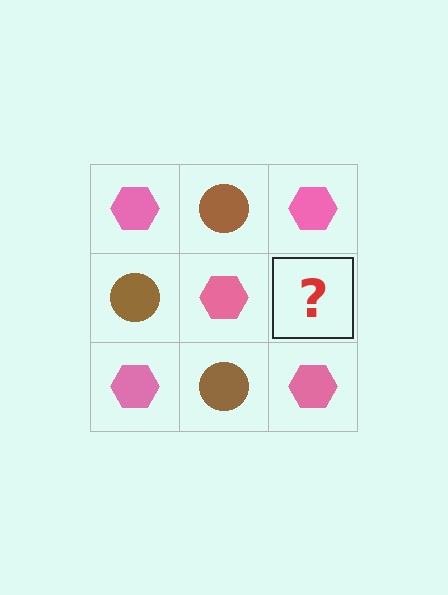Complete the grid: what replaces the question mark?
The question mark should be replaced with a brown circle.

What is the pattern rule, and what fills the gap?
The rule is that it alternates pink hexagon and brown circle in a checkerboard pattern. The gap should be filled with a brown circle.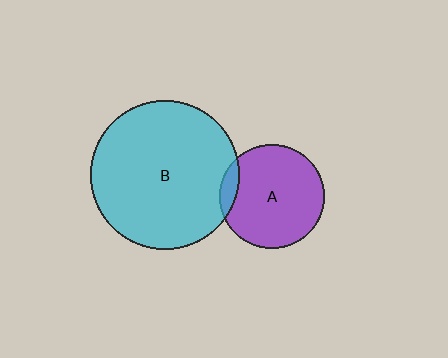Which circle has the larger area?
Circle B (cyan).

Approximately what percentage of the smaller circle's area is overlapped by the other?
Approximately 10%.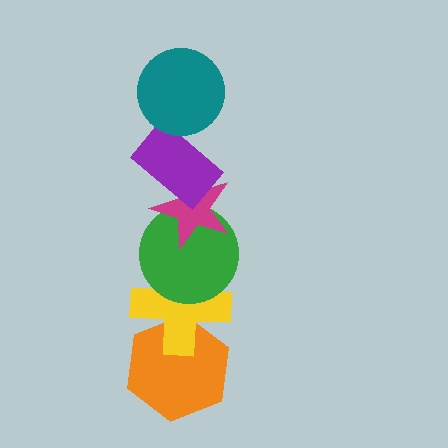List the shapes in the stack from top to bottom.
From top to bottom: the teal circle, the purple rectangle, the magenta star, the green circle, the yellow cross, the orange hexagon.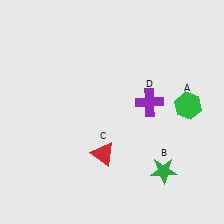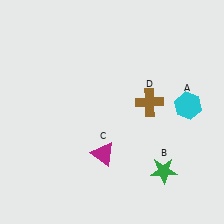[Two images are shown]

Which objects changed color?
A changed from green to cyan. C changed from red to magenta. D changed from purple to brown.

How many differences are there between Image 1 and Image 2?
There are 3 differences between the two images.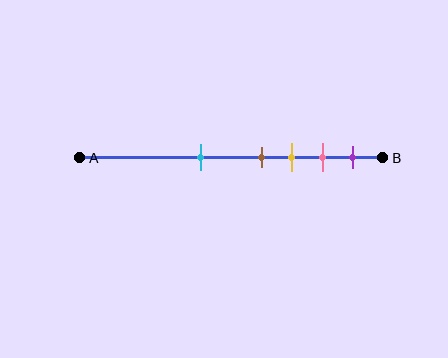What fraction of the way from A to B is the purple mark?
The purple mark is approximately 90% (0.9) of the way from A to B.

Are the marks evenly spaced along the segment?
No, the marks are not evenly spaced.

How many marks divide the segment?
There are 5 marks dividing the segment.